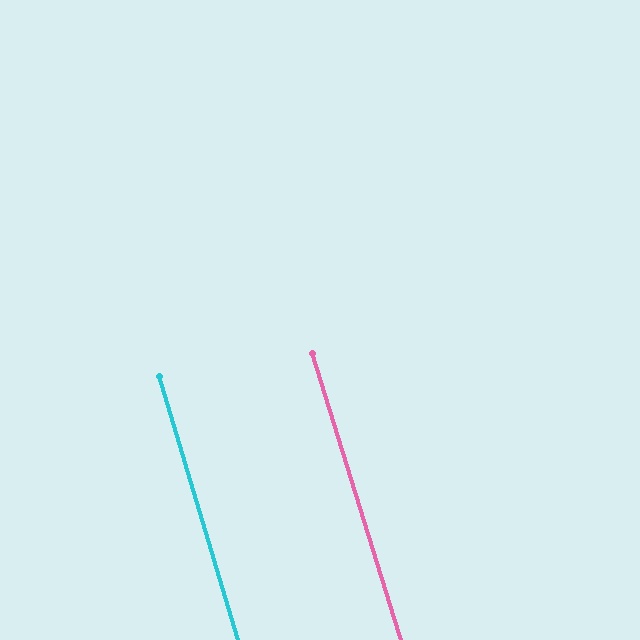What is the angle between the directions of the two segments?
Approximately 1 degree.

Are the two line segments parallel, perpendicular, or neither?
Parallel — their directions differ by only 0.5°.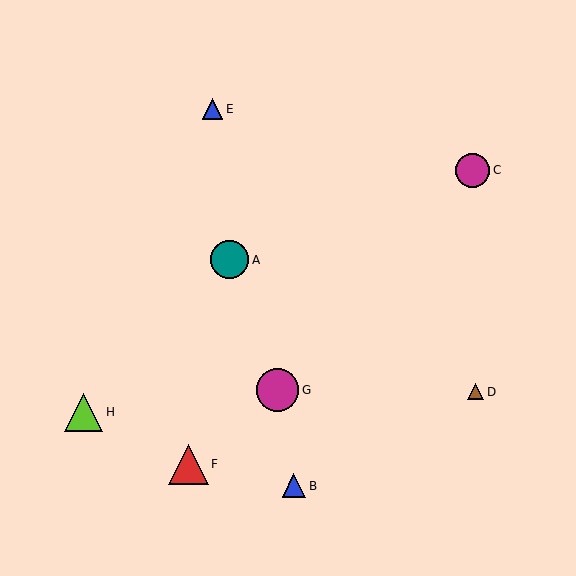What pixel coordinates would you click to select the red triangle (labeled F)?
Click at (188, 464) to select the red triangle F.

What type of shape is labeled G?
Shape G is a magenta circle.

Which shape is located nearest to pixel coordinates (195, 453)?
The red triangle (labeled F) at (188, 464) is nearest to that location.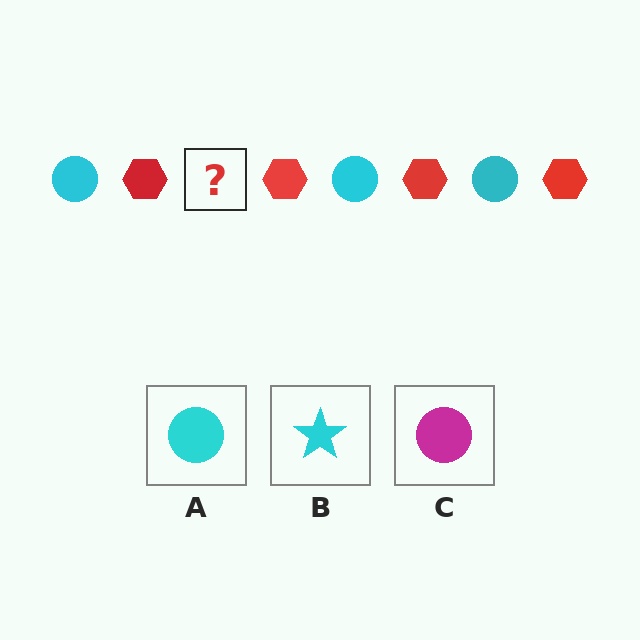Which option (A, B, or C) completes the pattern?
A.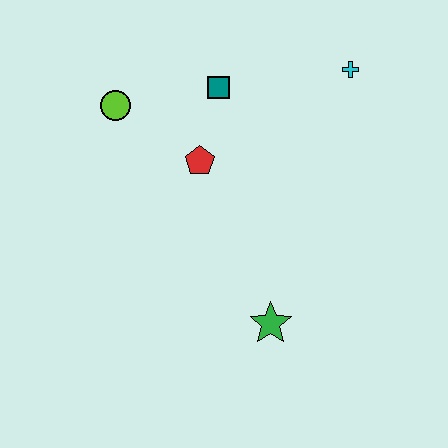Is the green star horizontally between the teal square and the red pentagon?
No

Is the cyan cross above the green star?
Yes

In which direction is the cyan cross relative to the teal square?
The cyan cross is to the right of the teal square.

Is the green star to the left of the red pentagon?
No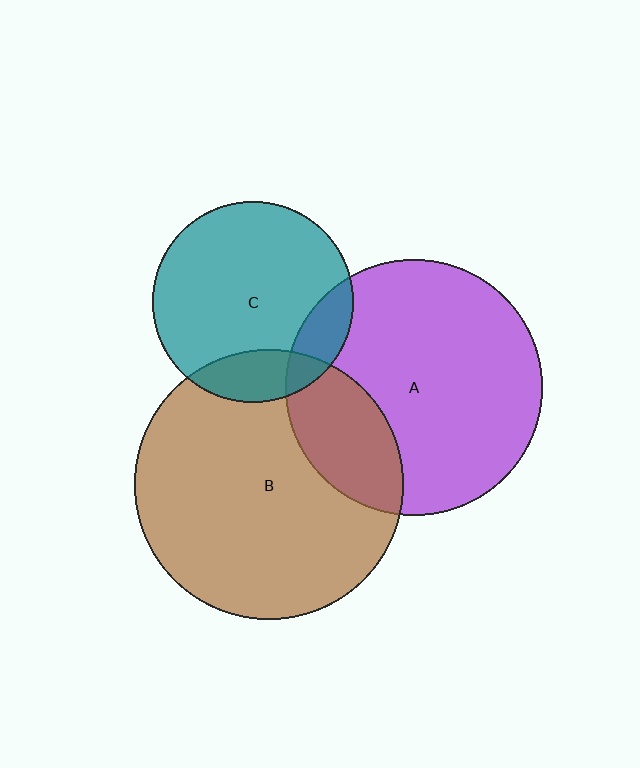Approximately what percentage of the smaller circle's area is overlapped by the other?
Approximately 25%.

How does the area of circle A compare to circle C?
Approximately 1.6 times.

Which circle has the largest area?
Circle B (brown).